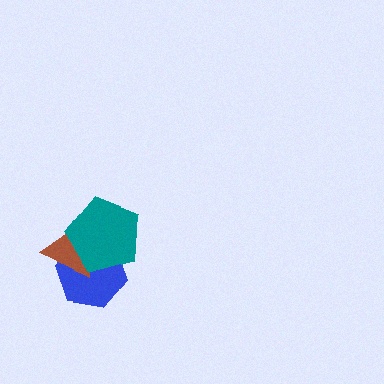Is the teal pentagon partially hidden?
No, no other shape covers it.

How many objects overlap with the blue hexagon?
2 objects overlap with the blue hexagon.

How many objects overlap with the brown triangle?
2 objects overlap with the brown triangle.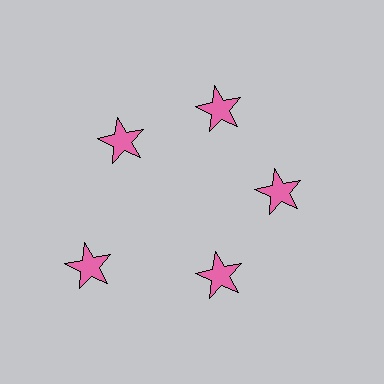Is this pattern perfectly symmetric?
No. The 5 pink stars are arranged in a ring, but one element near the 8 o'clock position is pushed outward from the center, breaking the 5-fold rotational symmetry.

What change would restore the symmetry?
The symmetry would be restored by moving it inward, back onto the ring so that all 5 stars sit at equal angles and equal distance from the center.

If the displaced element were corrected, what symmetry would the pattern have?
It would have 5-fold rotational symmetry — the pattern would map onto itself every 72 degrees.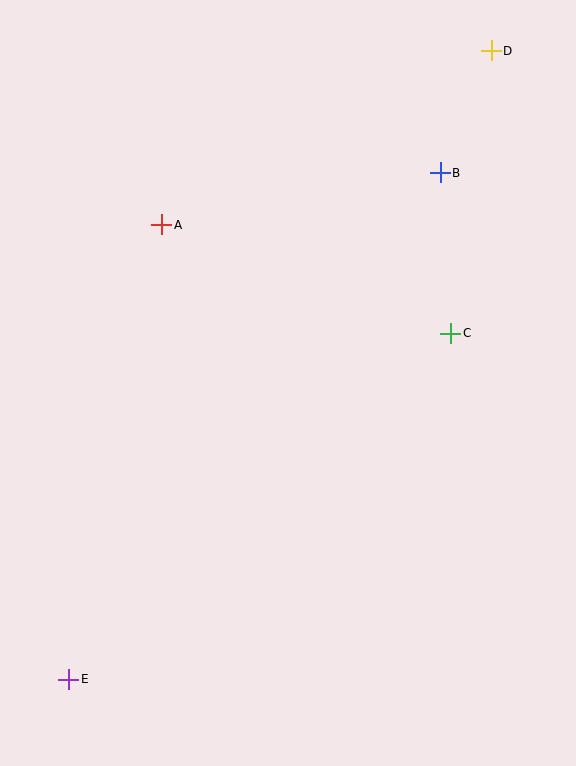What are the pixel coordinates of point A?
Point A is at (162, 225).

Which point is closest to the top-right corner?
Point D is closest to the top-right corner.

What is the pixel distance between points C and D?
The distance between C and D is 285 pixels.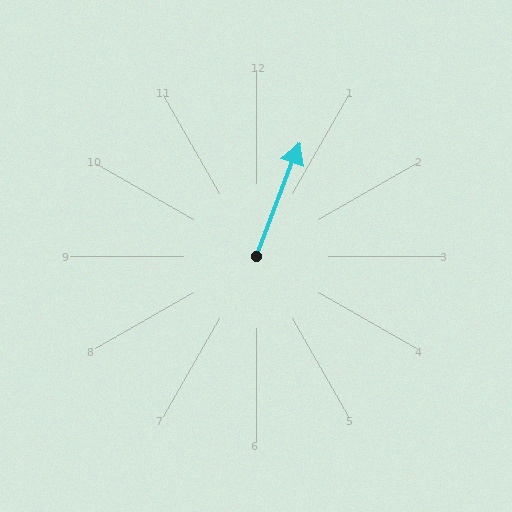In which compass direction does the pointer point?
North.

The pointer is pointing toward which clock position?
Roughly 1 o'clock.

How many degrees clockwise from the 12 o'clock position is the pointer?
Approximately 21 degrees.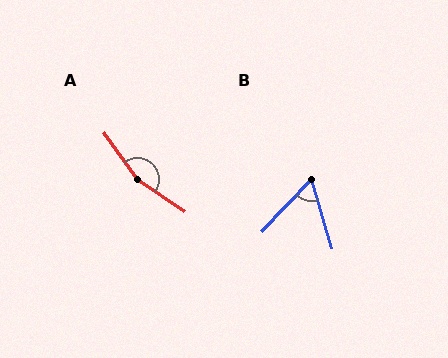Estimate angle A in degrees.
Approximately 160 degrees.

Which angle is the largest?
A, at approximately 160 degrees.